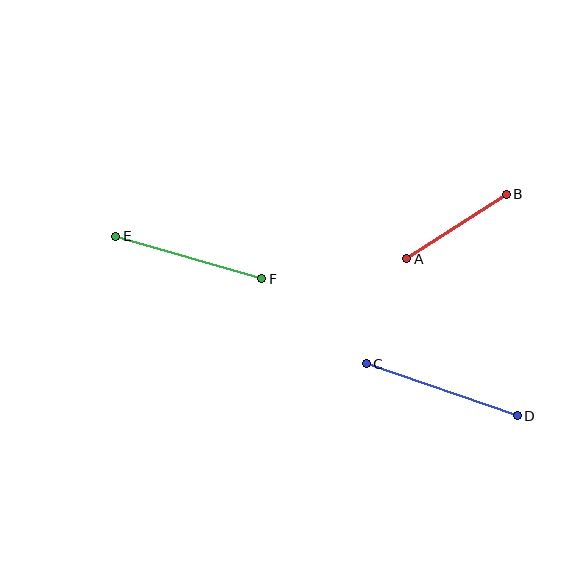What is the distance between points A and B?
The distance is approximately 118 pixels.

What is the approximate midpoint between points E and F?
The midpoint is at approximately (189, 257) pixels.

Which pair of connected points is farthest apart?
Points C and D are farthest apart.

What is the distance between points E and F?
The distance is approximately 152 pixels.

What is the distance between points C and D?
The distance is approximately 159 pixels.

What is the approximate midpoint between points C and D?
The midpoint is at approximately (442, 390) pixels.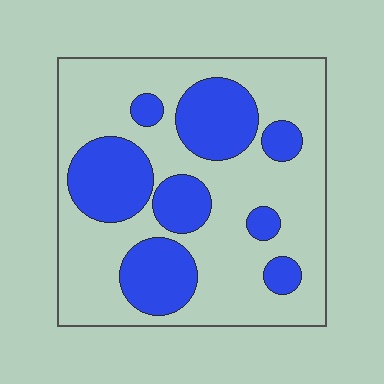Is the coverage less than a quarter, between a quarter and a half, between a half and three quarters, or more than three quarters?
Between a quarter and a half.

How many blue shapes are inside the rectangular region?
8.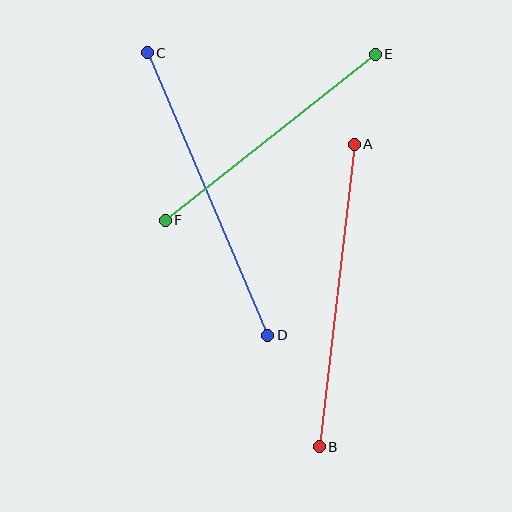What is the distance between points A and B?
The distance is approximately 305 pixels.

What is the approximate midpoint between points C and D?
The midpoint is at approximately (208, 194) pixels.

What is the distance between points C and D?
The distance is approximately 307 pixels.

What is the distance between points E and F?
The distance is approximately 267 pixels.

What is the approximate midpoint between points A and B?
The midpoint is at approximately (337, 296) pixels.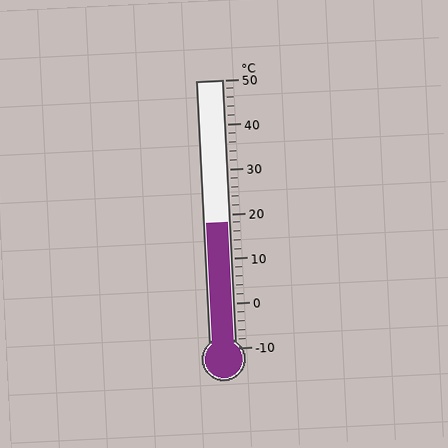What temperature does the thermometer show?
The thermometer shows approximately 18°C.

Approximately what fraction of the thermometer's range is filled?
The thermometer is filled to approximately 45% of its range.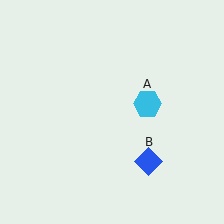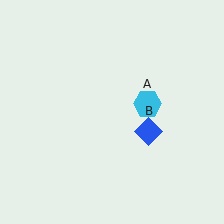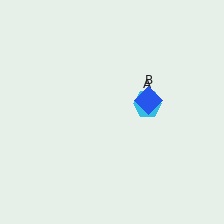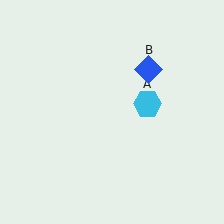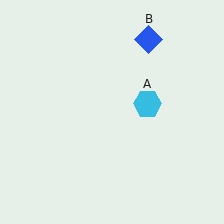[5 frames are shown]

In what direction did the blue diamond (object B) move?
The blue diamond (object B) moved up.